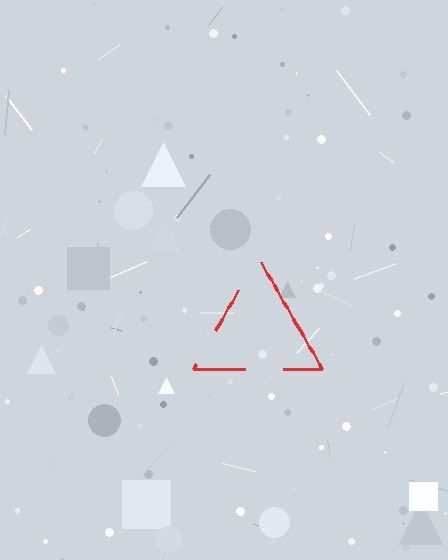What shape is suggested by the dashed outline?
The dashed outline suggests a triangle.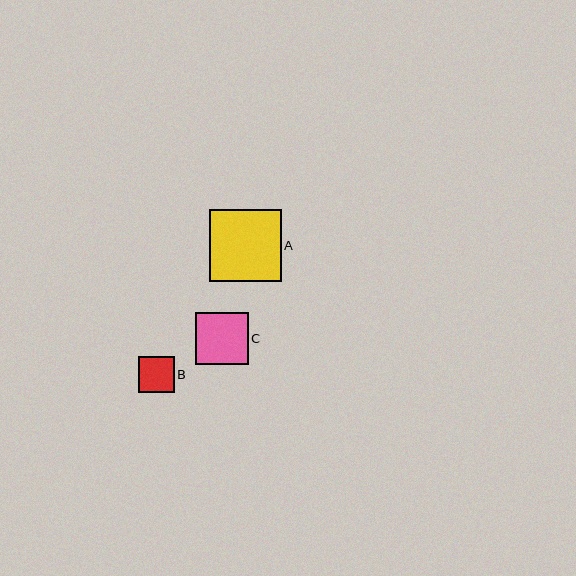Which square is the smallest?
Square B is the smallest with a size of approximately 36 pixels.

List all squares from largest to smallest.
From largest to smallest: A, C, B.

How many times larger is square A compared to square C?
Square A is approximately 1.4 times the size of square C.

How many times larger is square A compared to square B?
Square A is approximately 2.0 times the size of square B.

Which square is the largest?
Square A is the largest with a size of approximately 72 pixels.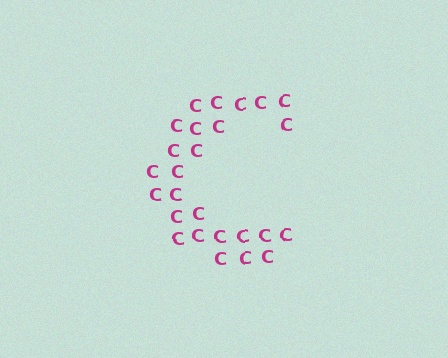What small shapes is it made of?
It is made of small letter C's.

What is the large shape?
The large shape is the letter C.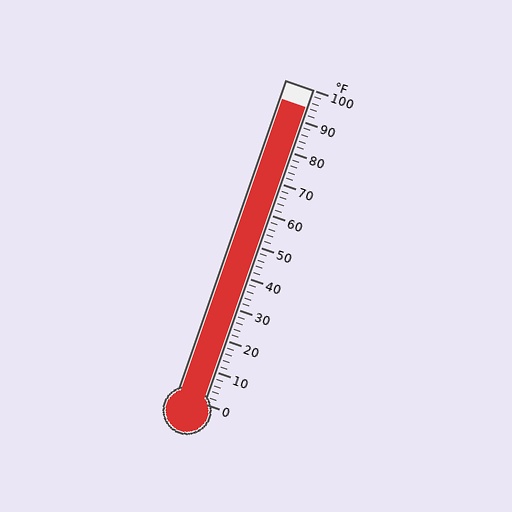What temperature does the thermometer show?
The thermometer shows approximately 94°F.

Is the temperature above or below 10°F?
The temperature is above 10°F.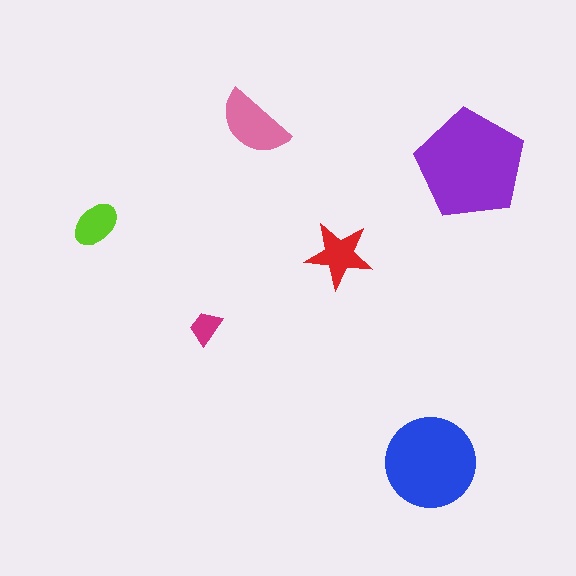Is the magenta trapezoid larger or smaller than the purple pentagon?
Smaller.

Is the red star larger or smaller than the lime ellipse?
Larger.